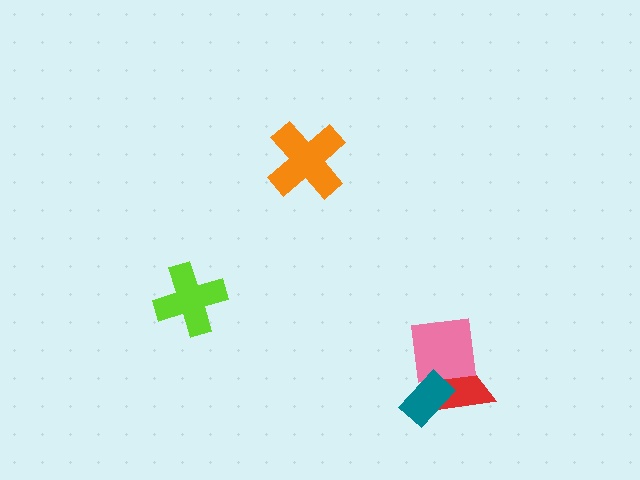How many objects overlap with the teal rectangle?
1 object overlaps with the teal rectangle.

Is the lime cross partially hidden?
No, no other shape covers it.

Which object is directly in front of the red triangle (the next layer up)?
The pink square is directly in front of the red triangle.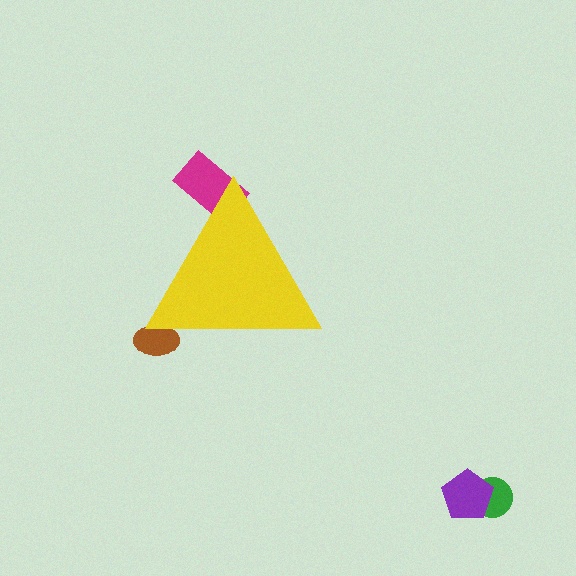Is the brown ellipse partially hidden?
Yes, the brown ellipse is partially hidden behind the yellow triangle.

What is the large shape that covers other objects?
A yellow triangle.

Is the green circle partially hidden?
No, the green circle is fully visible.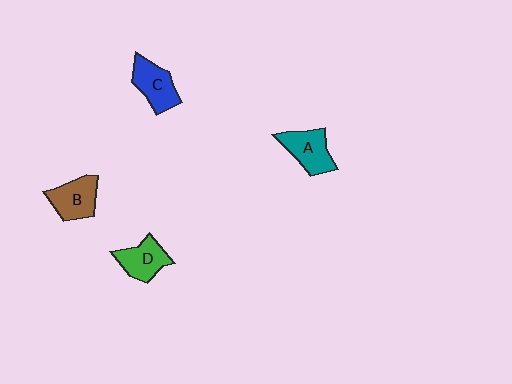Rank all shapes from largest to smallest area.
From largest to smallest: A (teal), B (brown), C (blue), D (green).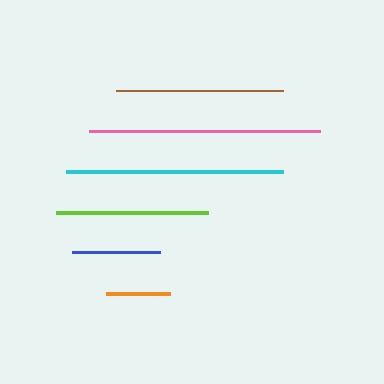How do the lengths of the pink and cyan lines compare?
The pink and cyan lines are approximately the same length.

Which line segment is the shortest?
The orange line is the shortest at approximately 63 pixels.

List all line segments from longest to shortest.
From longest to shortest: pink, cyan, brown, lime, blue, orange.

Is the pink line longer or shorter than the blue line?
The pink line is longer than the blue line.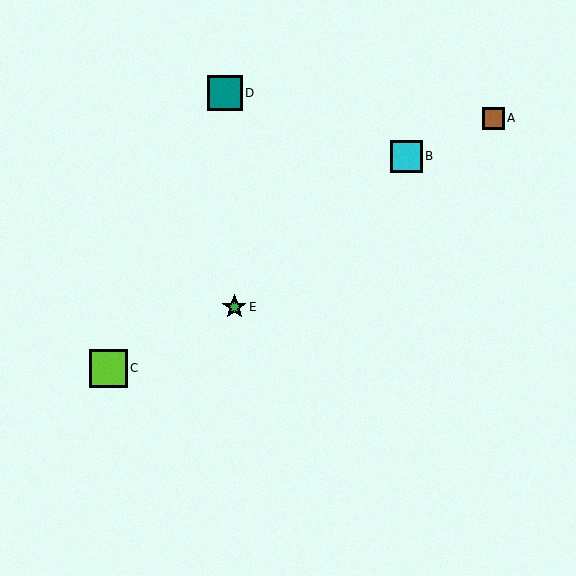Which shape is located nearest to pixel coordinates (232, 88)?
The teal square (labeled D) at (225, 93) is nearest to that location.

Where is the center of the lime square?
The center of the lime square is at (108, 368).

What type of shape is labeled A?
Shape A is a brown square.